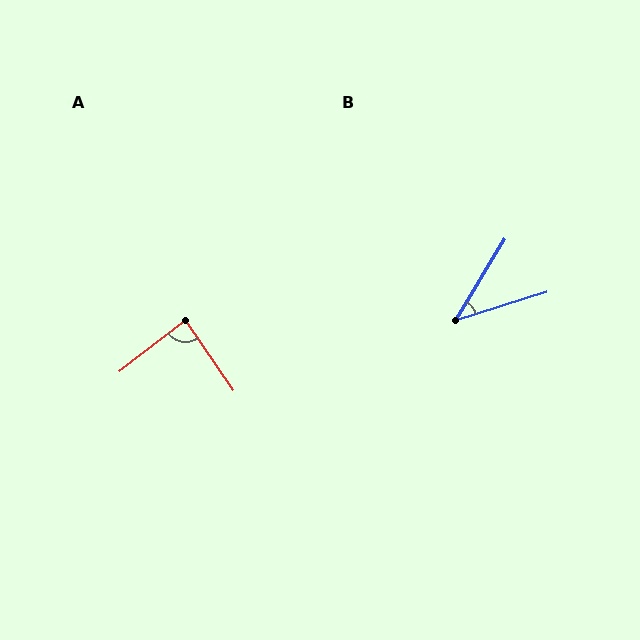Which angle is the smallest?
B, at approximately 41 degrees.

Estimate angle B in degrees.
Approximately 41 degrees.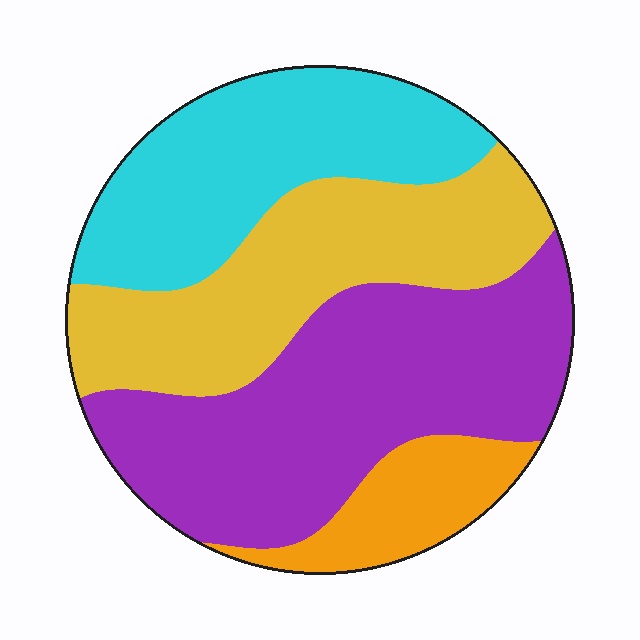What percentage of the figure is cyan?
Cyan takes up about one quarter (1/4) of the figure.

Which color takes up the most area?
Purple, at roughly 40%.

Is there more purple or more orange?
Purple.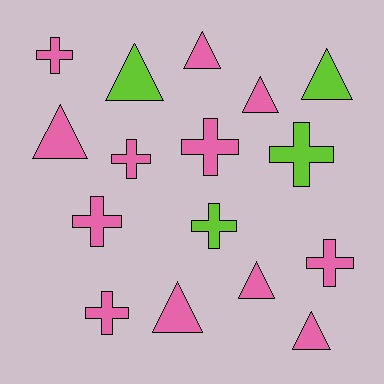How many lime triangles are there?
There are 2 lime triangles.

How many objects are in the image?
There are 16 objects.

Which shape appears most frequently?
Triangle, with 8 objects.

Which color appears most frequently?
Pink, with 12 objects.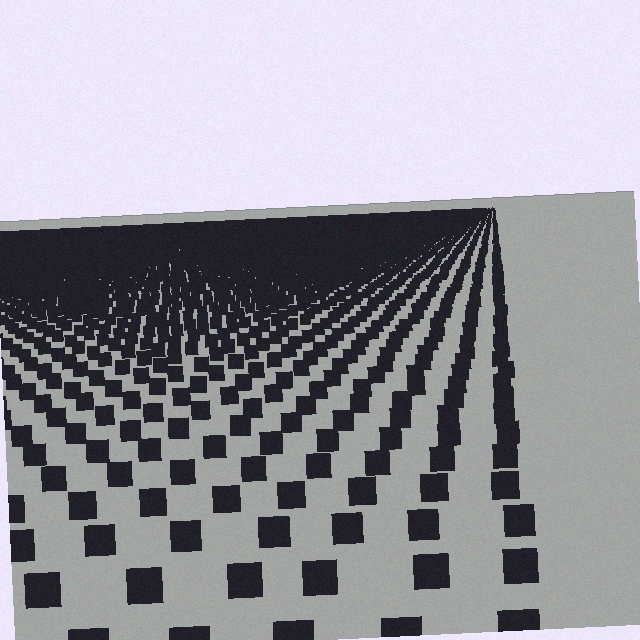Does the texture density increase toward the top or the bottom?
Density increases toward the top.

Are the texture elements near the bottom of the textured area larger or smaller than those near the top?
Larger. Near the bottom, elements are closer to the viewer and appear at a bigger on-screen size.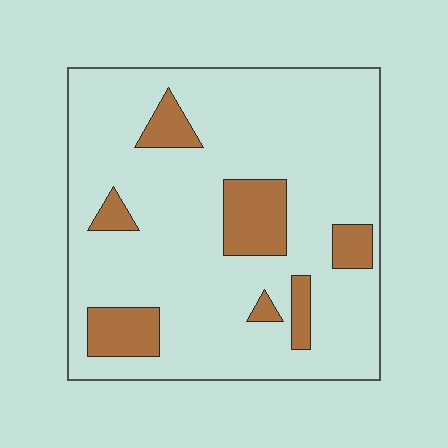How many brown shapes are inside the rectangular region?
7.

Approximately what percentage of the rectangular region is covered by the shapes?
Approximately 15%.